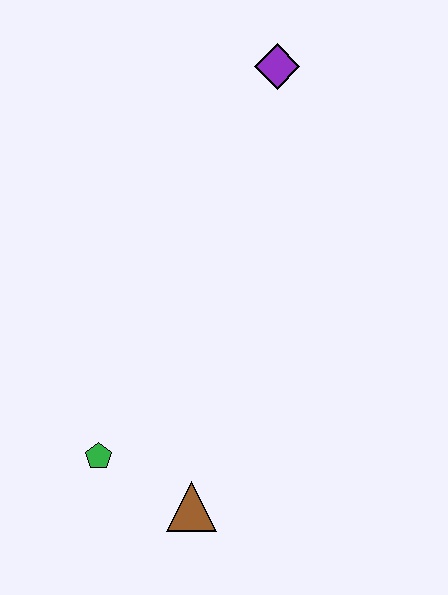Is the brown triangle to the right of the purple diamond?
No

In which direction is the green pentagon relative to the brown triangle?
The green pentagon is to the left of the brown triangle.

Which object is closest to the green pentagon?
The brown triangle is closest to the green pentagon.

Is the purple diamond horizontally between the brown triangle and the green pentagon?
No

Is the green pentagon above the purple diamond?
No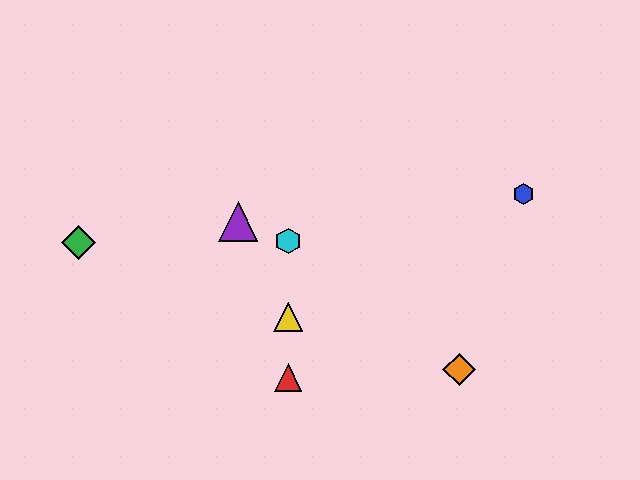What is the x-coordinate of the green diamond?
The green diamond is at x≈78.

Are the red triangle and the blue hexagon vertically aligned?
No, the red triangle is at x≈288 and the blue hexagon is at x≈524.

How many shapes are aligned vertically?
3 shapes (the red triangle, the yellow triangle, the cyan hexagon) are aligned vertically.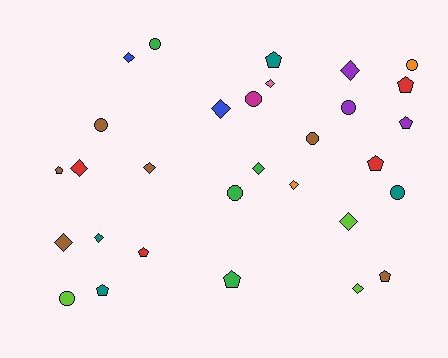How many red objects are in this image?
There are 4 red objects.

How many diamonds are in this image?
There are 12 diamonds.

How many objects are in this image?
There are 30 objects.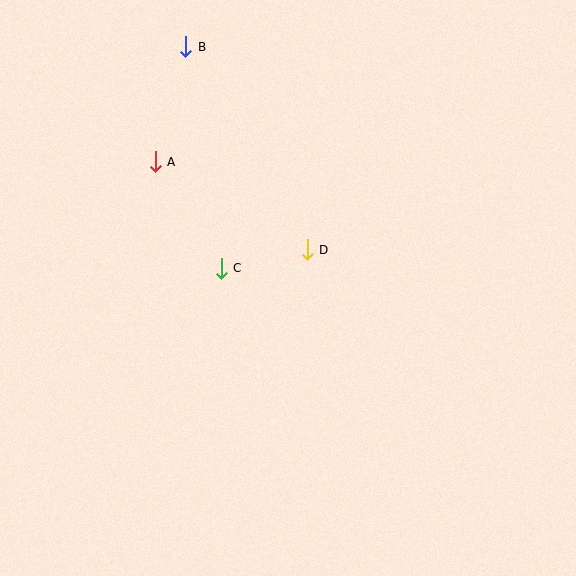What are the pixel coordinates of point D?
Point D is at (307, 250).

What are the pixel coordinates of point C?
Point C is at (221, 268).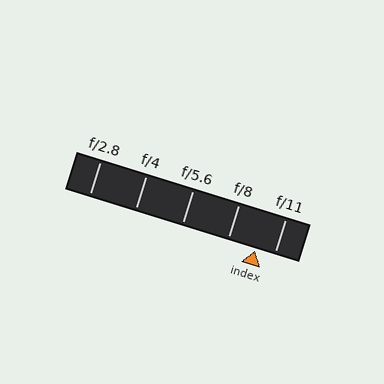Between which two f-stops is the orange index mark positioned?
The index mark is between f/8 and f/11.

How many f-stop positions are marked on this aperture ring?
There are 5 f-stop positions marked.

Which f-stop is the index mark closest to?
The index mark is closest to f/11.